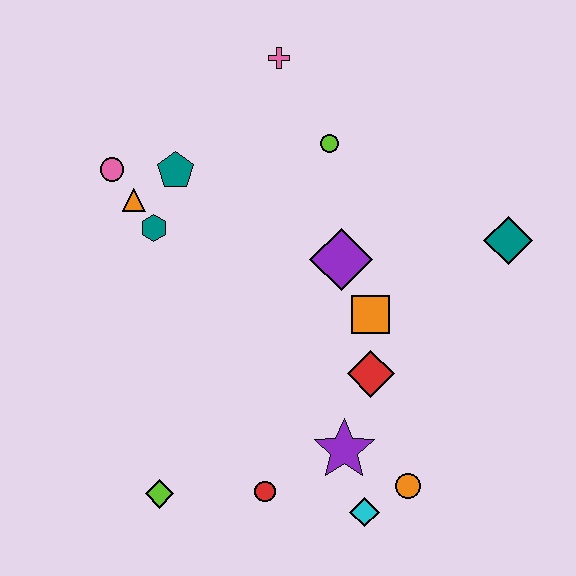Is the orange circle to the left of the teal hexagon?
No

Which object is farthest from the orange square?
The pink circle is farthest from the orange square.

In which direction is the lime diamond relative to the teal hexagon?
The lime diamond is below the teal hexagon.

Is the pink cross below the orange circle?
No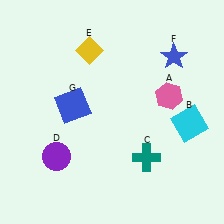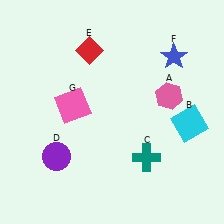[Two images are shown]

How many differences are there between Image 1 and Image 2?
There are 2 differences between the two images.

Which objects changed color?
E changed from yellow to red. G changed from blue to pink.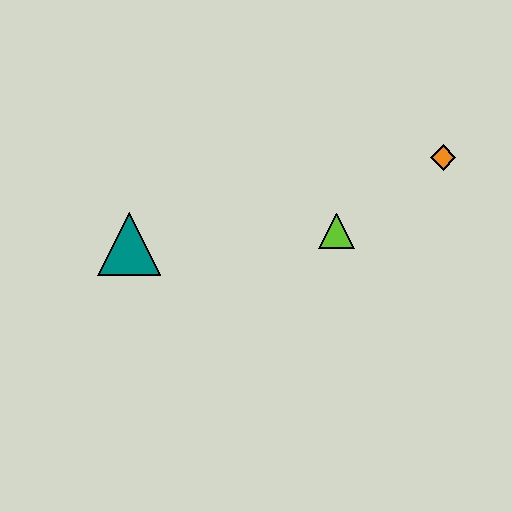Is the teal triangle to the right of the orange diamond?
No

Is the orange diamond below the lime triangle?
No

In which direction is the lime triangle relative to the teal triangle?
The lime triangle is to the right of the teal triangle.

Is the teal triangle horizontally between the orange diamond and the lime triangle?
No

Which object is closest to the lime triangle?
The orange diamond is closest to the lime triangle.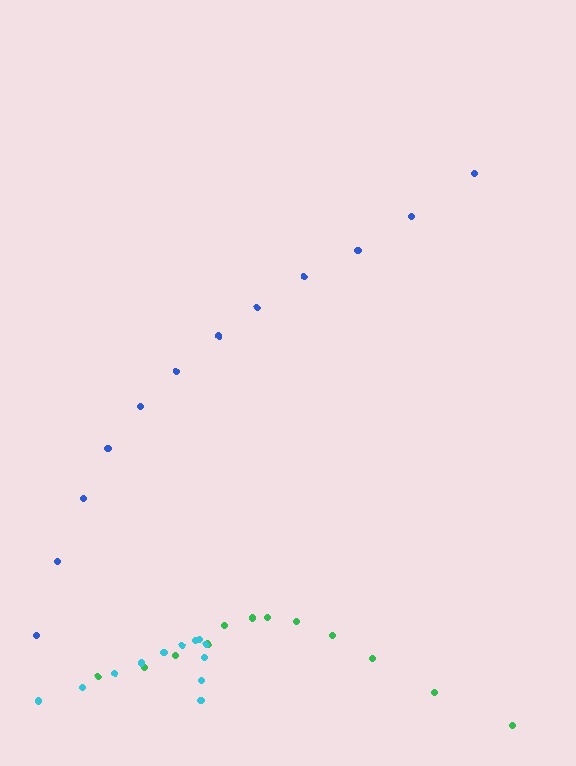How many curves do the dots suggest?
There are 3 distinct paths.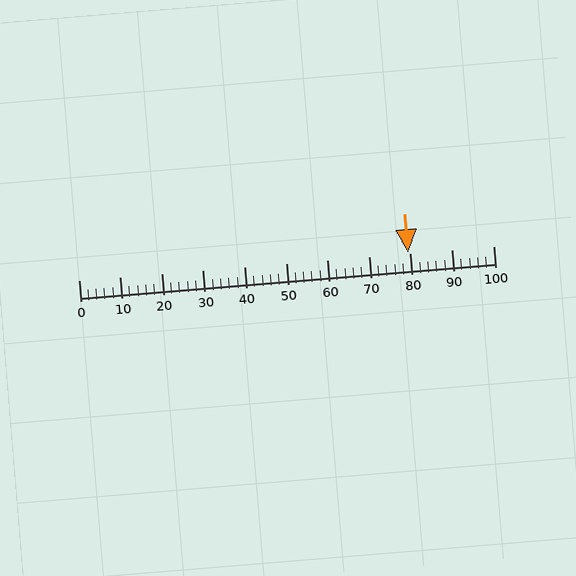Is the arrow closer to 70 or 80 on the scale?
The arrow is closer to 80.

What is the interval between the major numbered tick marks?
The major tick marks are spaced 10 units apart.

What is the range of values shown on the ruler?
The ruler shows values from 0 to 100.